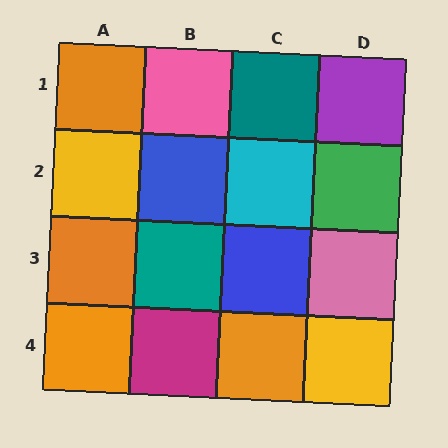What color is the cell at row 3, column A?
Orange.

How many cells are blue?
2 cells are blue.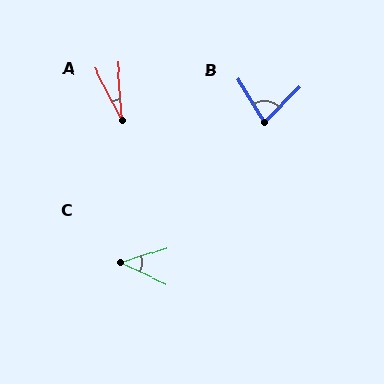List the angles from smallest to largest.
A (23°), C (44°), B (76°).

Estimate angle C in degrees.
Approximately 44 degrees.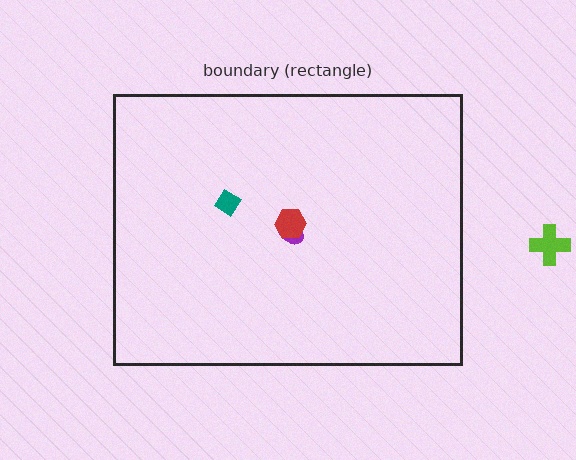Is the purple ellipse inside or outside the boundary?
Inside.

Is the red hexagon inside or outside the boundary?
Inside.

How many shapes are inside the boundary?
3 inside, 1 outside.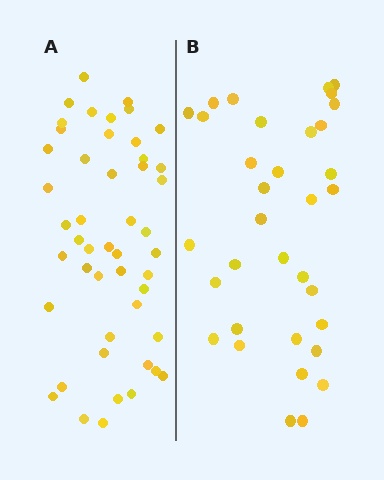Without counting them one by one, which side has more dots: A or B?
Region A (the left region) has more dots.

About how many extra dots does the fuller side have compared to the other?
Region A has approximately 15 more dots than region B.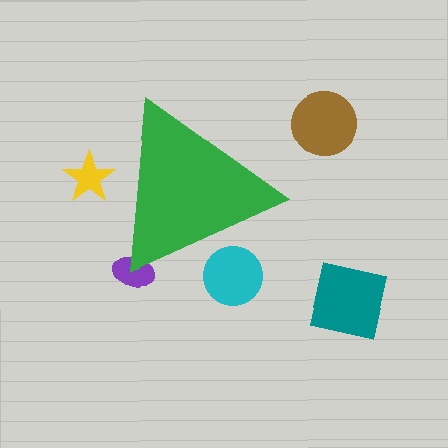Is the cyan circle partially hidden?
Yes, the cyan circle is partially hidden behind the green triangle.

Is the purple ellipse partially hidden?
Yes, the purple ellipse is partially hidden behind the green triangle.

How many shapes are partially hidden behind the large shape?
3 shapes are partially hidden.